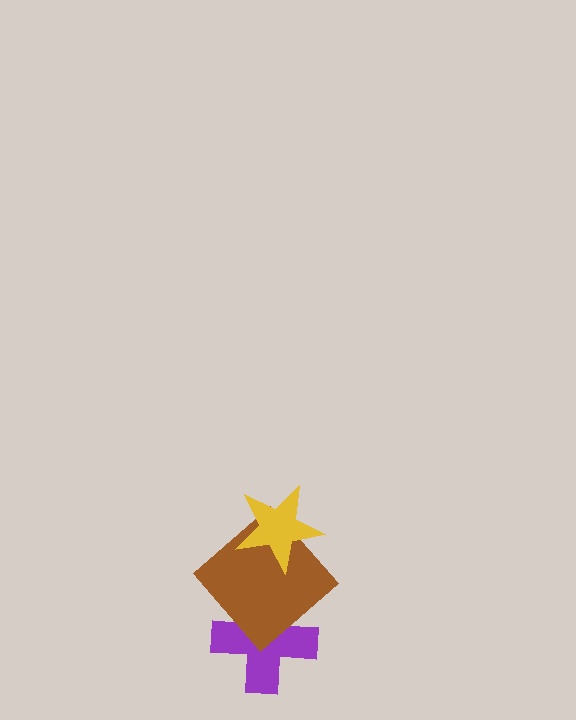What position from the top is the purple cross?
The purple cross is 3rd from the top.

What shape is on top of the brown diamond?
The yellow star is on top of the brown diamond.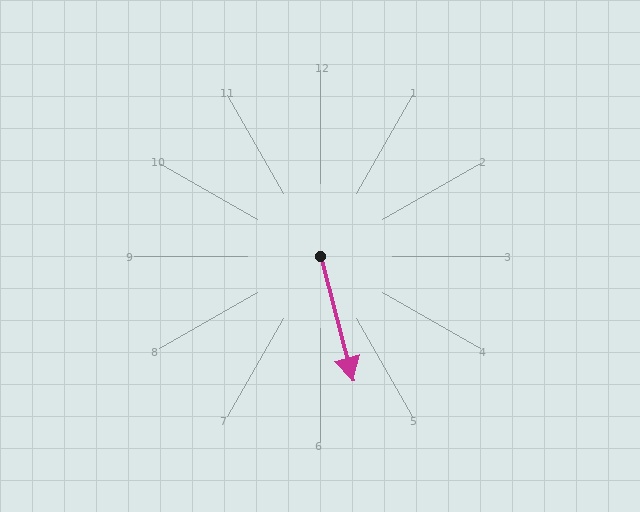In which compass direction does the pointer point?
South.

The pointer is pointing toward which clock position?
Roughly 6 o'clock.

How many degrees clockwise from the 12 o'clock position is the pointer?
Approximately 165 degrees.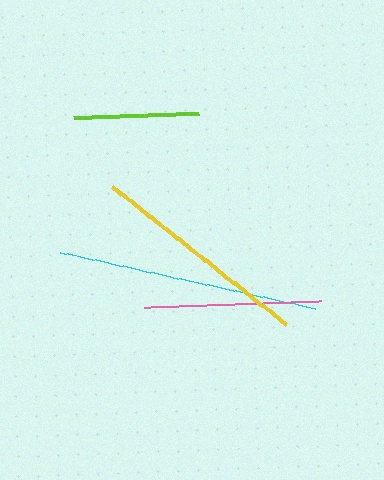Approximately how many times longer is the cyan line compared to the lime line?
The cyan line is approximately 2.1 times the length of the lime line.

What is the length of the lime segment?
The lime segment is approximately 125 pixels long.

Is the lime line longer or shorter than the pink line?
The pink line is longer than the lime line.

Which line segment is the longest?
The cyan line is the longest at approximately 260 pixels.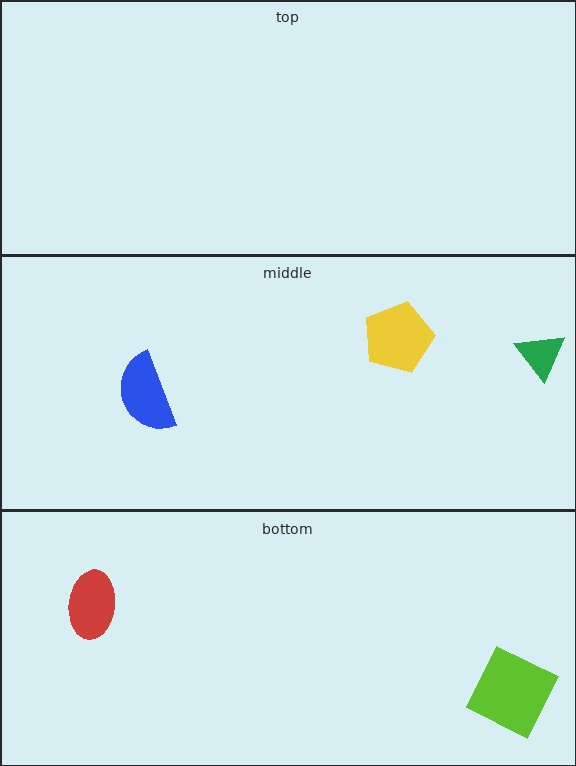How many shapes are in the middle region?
3.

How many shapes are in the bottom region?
2.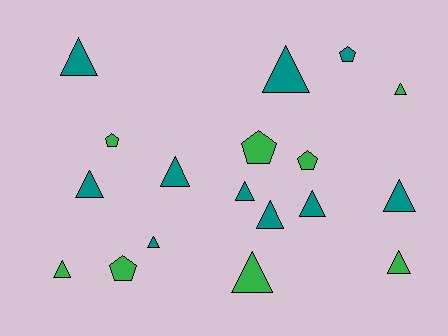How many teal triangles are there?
There are 9 teal triangles.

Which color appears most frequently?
Teal, with 10 objects.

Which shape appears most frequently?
Triangle, with 13 objects.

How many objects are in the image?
There are 18 objects.